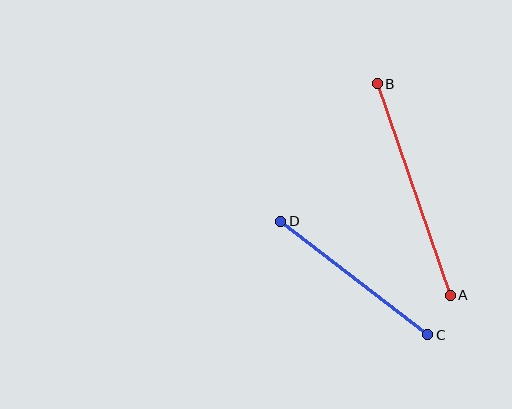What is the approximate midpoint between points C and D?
The midpoint is at approximately (354, 278) pixels.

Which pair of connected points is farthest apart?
Points A and B are farthest apart.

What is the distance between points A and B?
The distance is approximately 223 pixels.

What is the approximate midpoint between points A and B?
The midpoint is at approximately (414, 189) pixels.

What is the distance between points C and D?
The distance is approximately 186 pixels.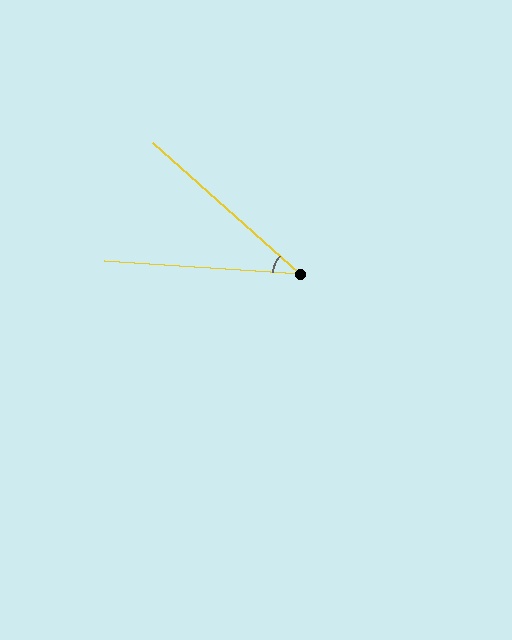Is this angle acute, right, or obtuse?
It is acute.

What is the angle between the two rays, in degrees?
Approximately 38 degrees.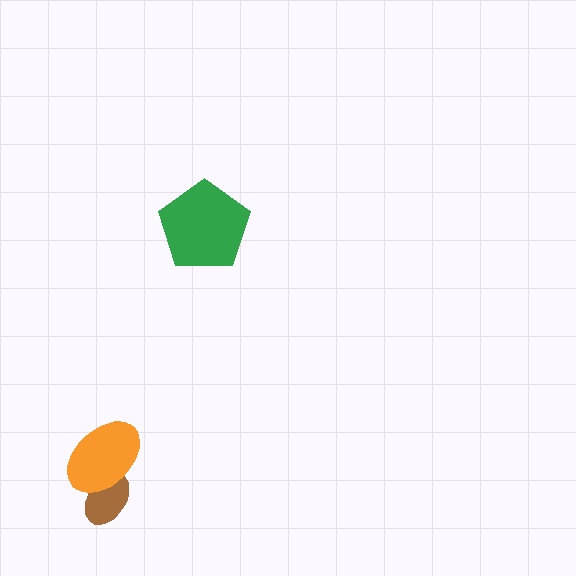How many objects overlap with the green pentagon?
0 objects overlap with the green pentagon.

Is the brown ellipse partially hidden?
Yes, it is partially covered by another shape.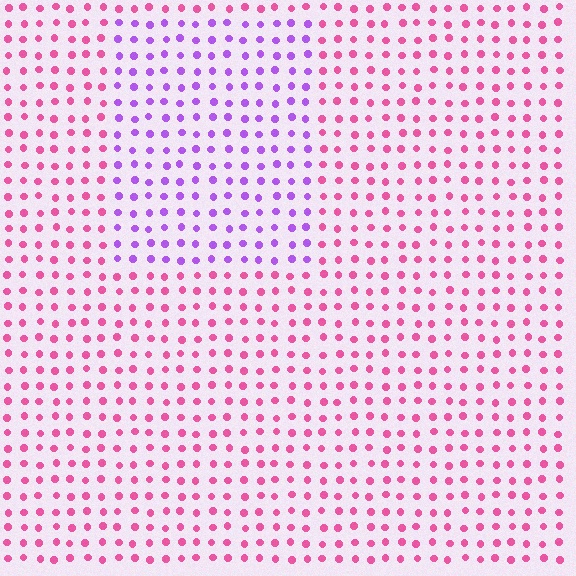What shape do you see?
I see a rectangle.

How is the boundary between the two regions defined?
The boundary is defined purely by a slight shift in hue (about 52 degrees). Spacing, size, and orientation are identical on both sides.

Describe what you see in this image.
The image is filled with small pink elements in a uniform arrangement. A rectangle-shaped region is visible where the elements are tinted to a slightly different hue, forming a subtle color boundary.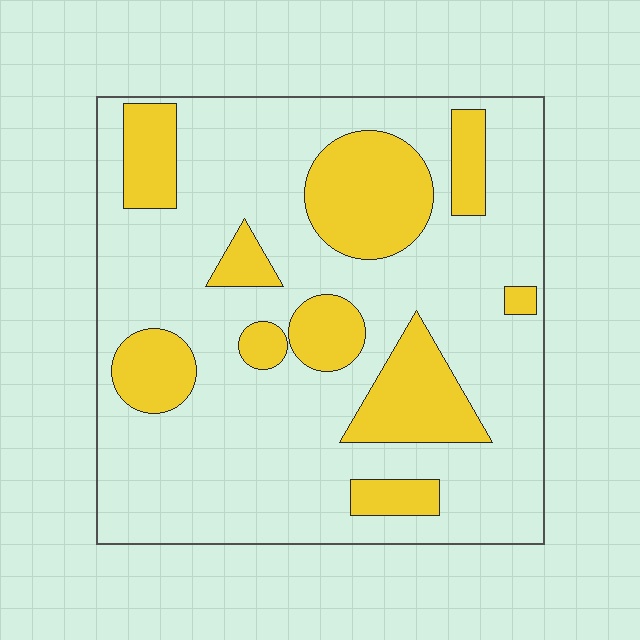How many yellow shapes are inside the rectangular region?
10.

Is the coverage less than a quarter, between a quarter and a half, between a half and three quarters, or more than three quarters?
Between a quarter and a half.